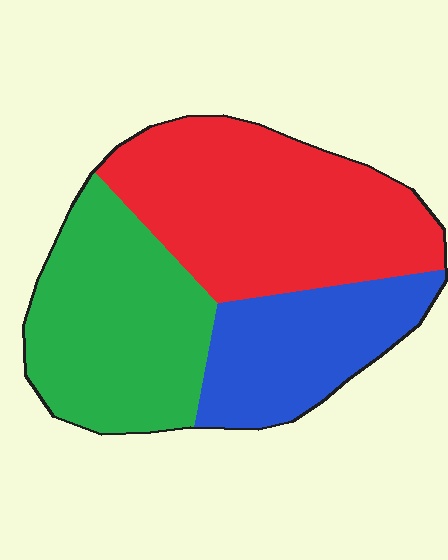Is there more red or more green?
Red.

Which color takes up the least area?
Blue, at roughly 25%.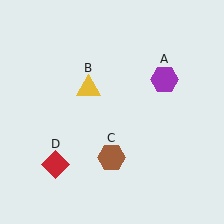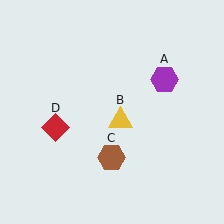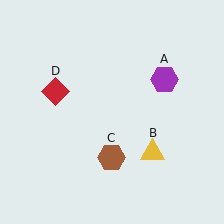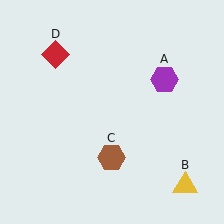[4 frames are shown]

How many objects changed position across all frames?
2 objects changed position: yellow triangle (object B), red diamond (object D).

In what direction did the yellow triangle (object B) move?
The yellow triangle (object B) moved down and to the right.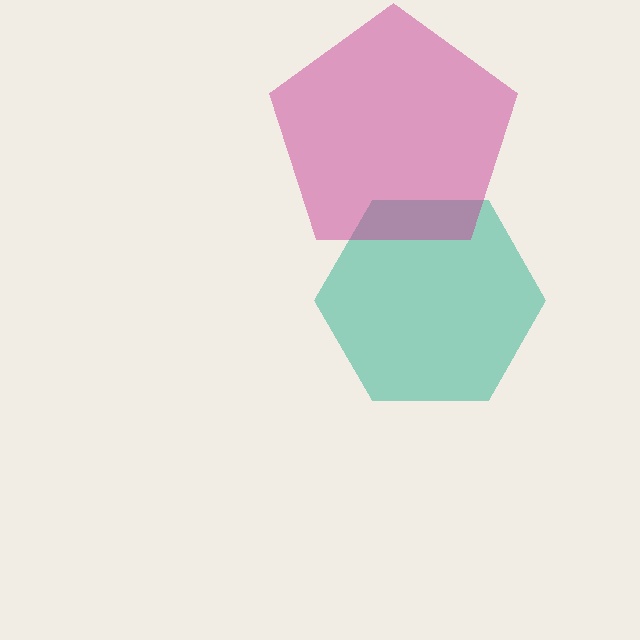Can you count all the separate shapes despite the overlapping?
Yes, there are 2 separate shapes.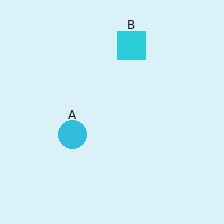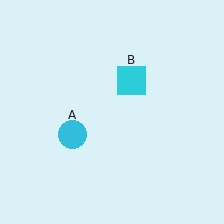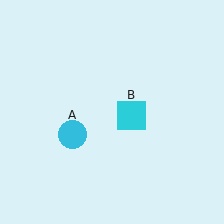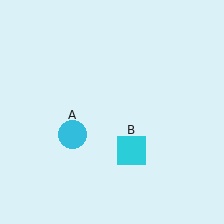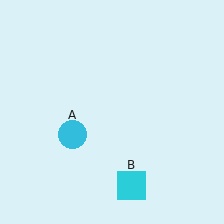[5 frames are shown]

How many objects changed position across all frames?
1 object changed position: cyan square (object B).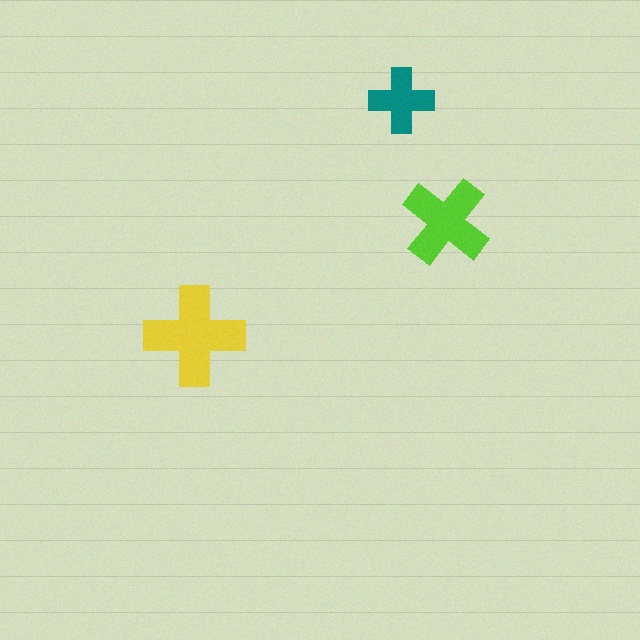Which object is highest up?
The teal cross is topmost.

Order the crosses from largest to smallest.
the yellow one, the lime one, the teal one.